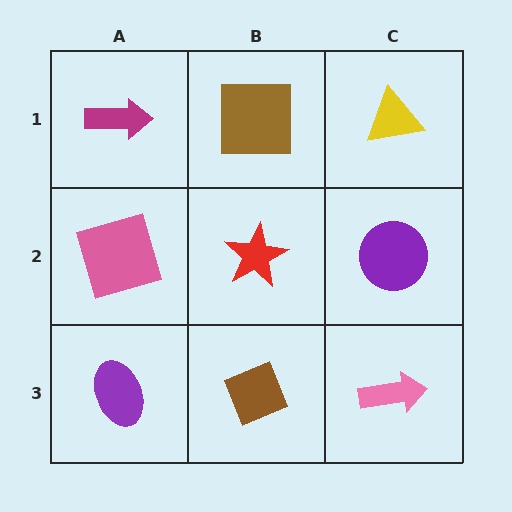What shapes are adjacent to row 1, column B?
A red star (row 2, column B), a magenta arrow (row 1, column A), a yellow triangle (row 1, column C).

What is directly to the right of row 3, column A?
A brown diamond.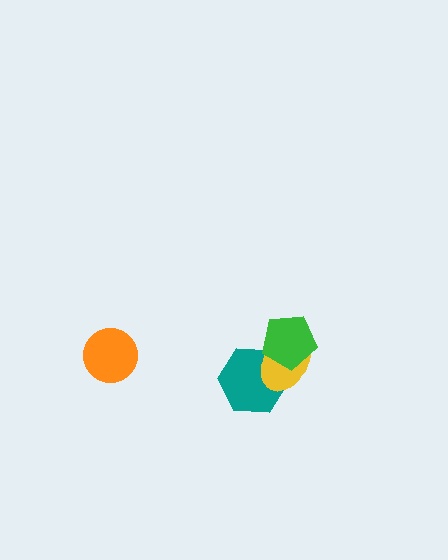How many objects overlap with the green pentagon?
2 objects overlap with the green pentagon.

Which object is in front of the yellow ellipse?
The green pentagon is in front of the yellow ellipse.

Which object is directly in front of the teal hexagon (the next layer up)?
The yellow ellipse is directly in front of the teal hexagon.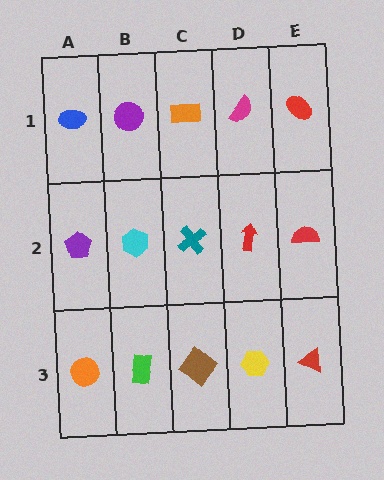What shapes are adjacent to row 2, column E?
A red ellipse (row 1, column E), a red triangle (row 3, column E), a red arrow (row 2, column D).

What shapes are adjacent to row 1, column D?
A red arrow (row 2, column D), an orange rectangle (row 1, column C), a red ellipse (row 1, column E).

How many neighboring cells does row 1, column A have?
2.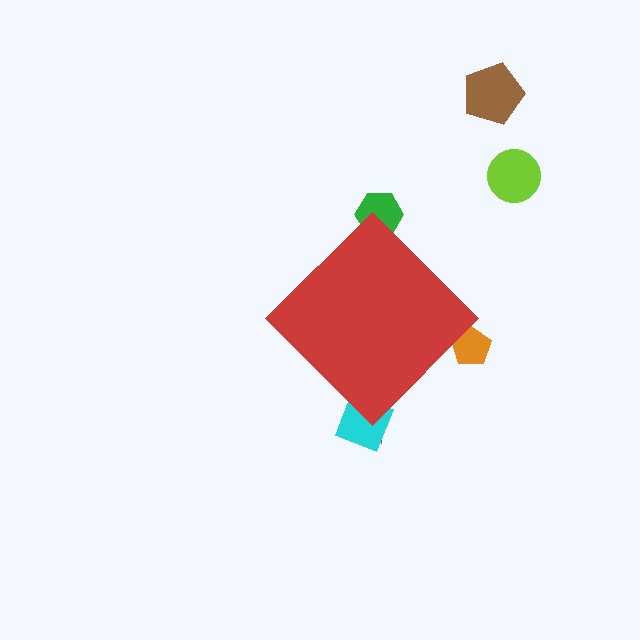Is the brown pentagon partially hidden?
No, the brown pentagon is fully visible.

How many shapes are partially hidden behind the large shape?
4 shapes are partially hidden.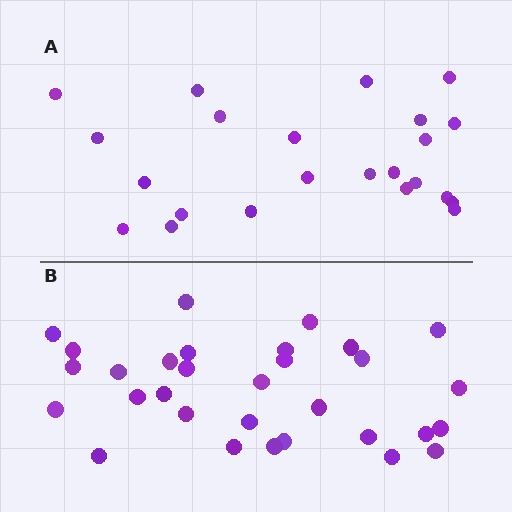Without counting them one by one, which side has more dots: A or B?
Region B (the bottom region) has more dots.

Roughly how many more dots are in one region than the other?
Region B has roughly 8 or so more dots than region A.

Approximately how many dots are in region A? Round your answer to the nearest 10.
About 20 dots. (The exact count is 23, which rounds to 20.)